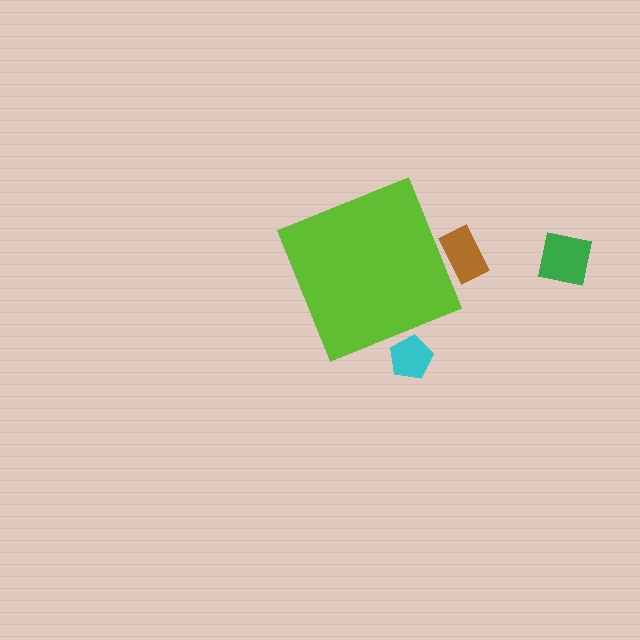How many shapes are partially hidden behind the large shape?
2 shapes are partially hidden.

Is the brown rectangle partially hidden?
Yes, the brown rectangle is partially hidden behind the lime diamond.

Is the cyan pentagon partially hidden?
Yes, the cyan pentagon is partially hidden behind the lime diamond.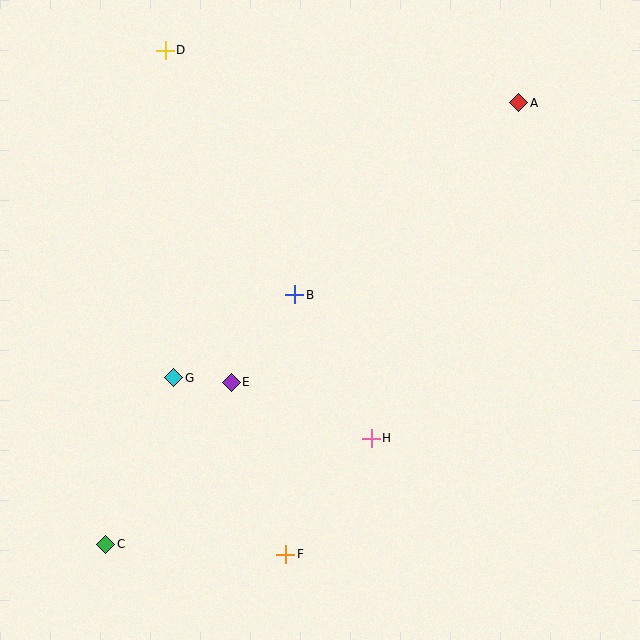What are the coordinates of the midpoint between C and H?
The midpoint between C and H is at (239, 491).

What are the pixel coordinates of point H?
Point H is at (371, 438).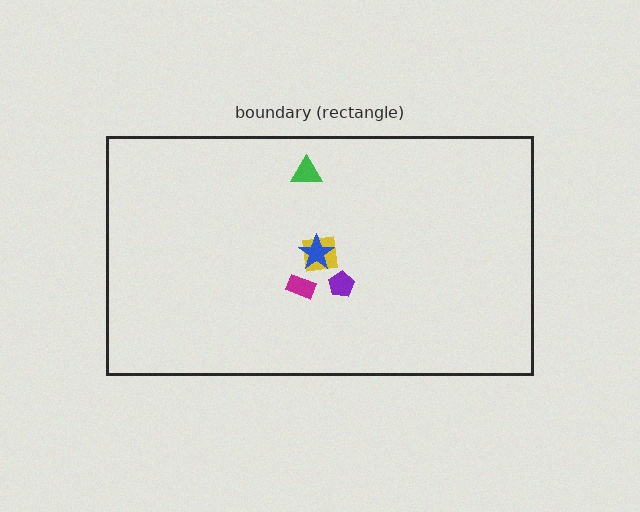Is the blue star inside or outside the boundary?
Inside.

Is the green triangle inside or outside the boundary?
Inside.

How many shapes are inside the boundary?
5 inside, 0 outside.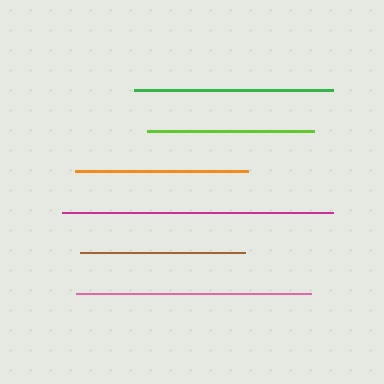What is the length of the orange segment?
The orange segment is approximately 173 pixels long.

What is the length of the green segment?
The green segment is approximately 198 pixels long.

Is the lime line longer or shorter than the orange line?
The orange line is longer than the lime line.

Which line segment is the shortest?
The brown line is the shortest at approximately 165 pixels.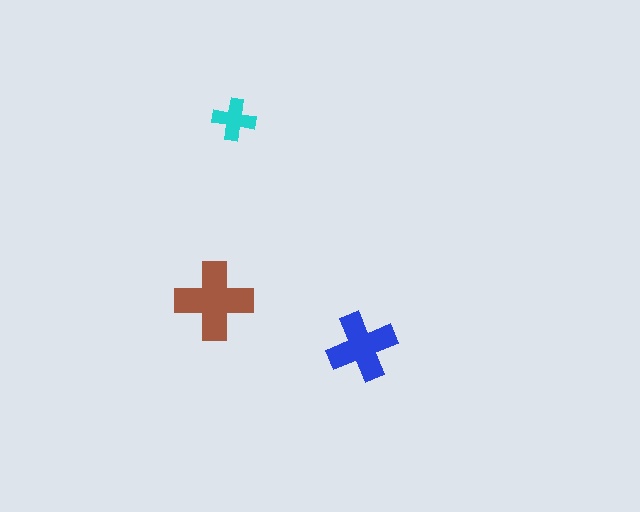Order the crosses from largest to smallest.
the brown one, the blue one, the cyan one.